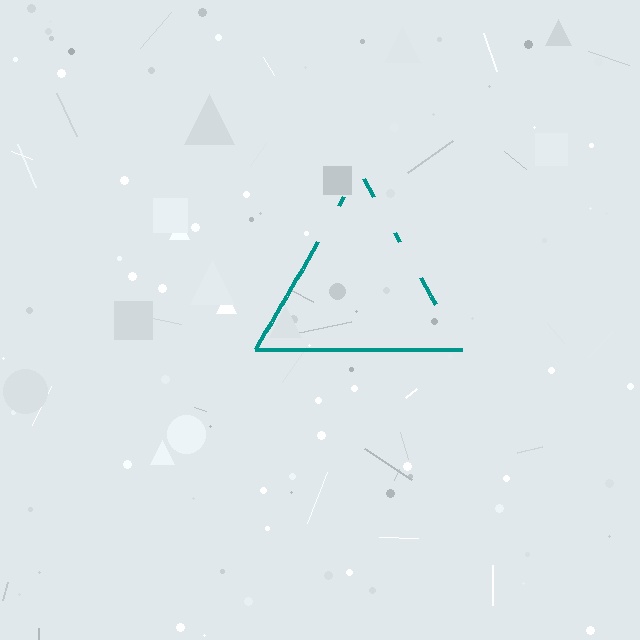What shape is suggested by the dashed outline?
The dashed outline suggests a triangle.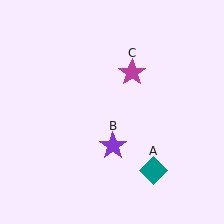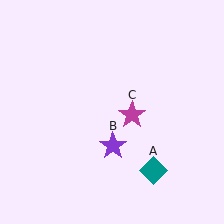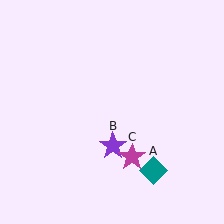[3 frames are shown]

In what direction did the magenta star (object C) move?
The magenta star (object C) moved down.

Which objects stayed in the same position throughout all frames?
Teal diamond (object A) and purple star (object B) remained stationary.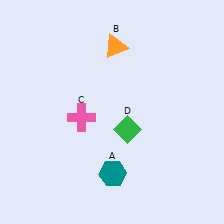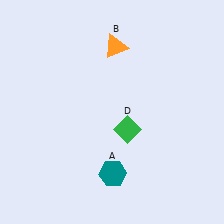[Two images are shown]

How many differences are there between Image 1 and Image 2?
There is 1 difference between the two images.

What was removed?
The pink cross (C) was removed in Image 2.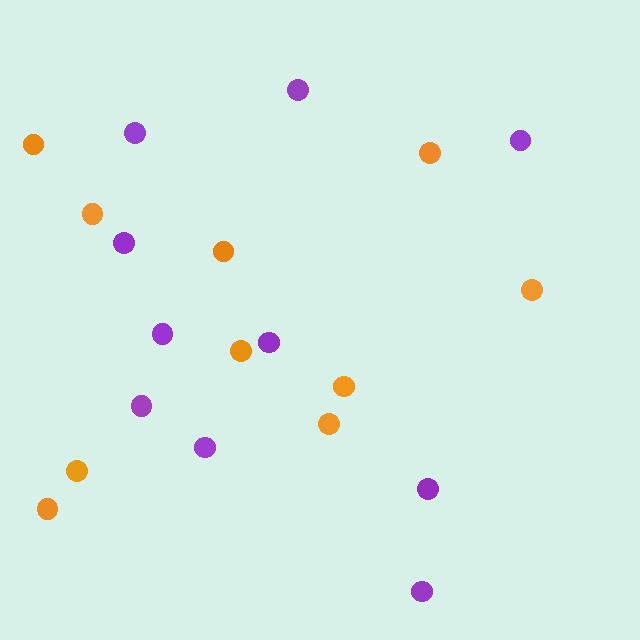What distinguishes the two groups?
There are 2 groups: one group of orange circles (10) and one group of purple circles (10).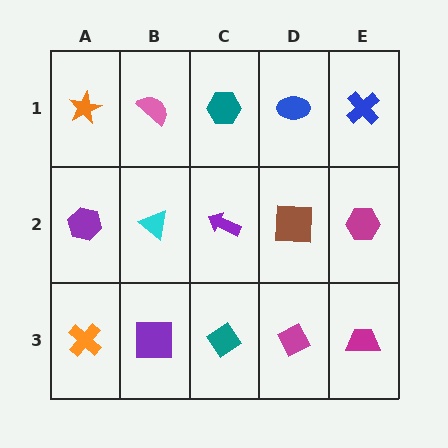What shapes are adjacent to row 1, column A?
A purple hexagon (row 2, column A), a pink semicircle (row 1, column B).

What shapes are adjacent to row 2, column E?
A blue cross (row 1, column E), a magenta trapezoid (row 3, column E), a brown square (row 2, column D).